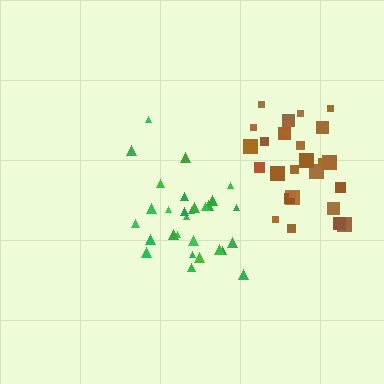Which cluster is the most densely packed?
Green.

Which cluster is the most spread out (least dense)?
Brown.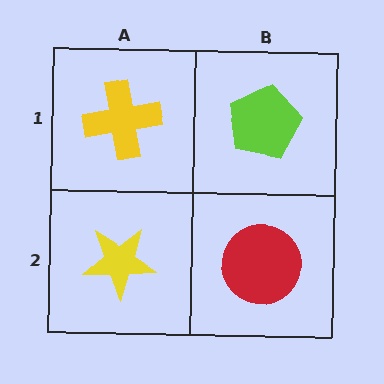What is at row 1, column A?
A yellow cross.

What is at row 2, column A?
A yellow star.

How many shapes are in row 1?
2 shapes.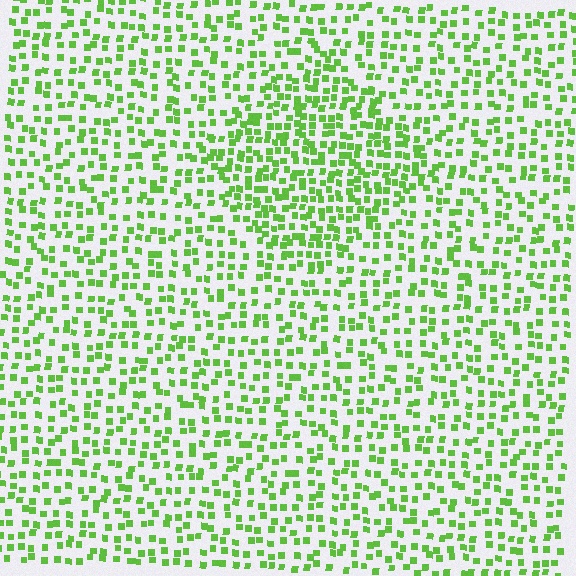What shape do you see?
I see a diamond.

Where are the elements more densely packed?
The elements are more densely packed inside the diamond boundary.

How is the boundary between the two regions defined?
The boundary is defined by a change in element density (approximately 1.7x ratio). All elements are the same color, size, and shape.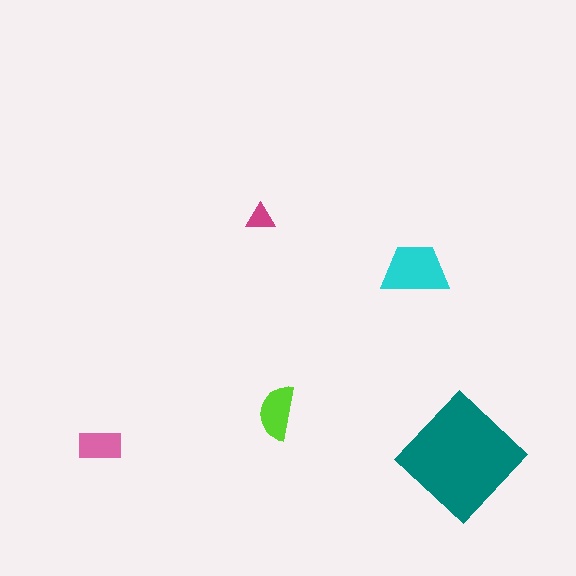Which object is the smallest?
The magenta triangle.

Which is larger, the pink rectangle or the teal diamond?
The teal diamond.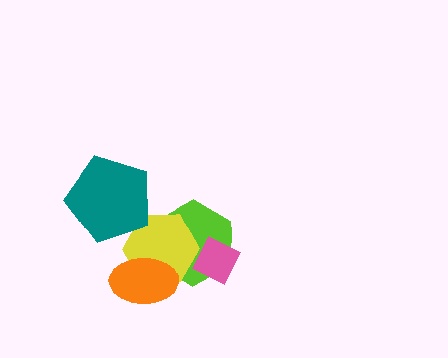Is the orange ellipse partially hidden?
No, no other shape covers it.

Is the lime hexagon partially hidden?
Yes, it is partially covered by another shape.